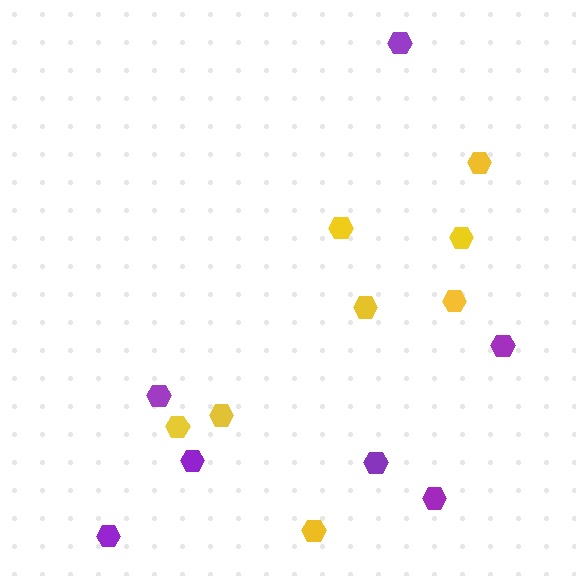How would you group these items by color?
There are 2 groups: one group of purple hexagons (7) and one group of yellow hexagons (8).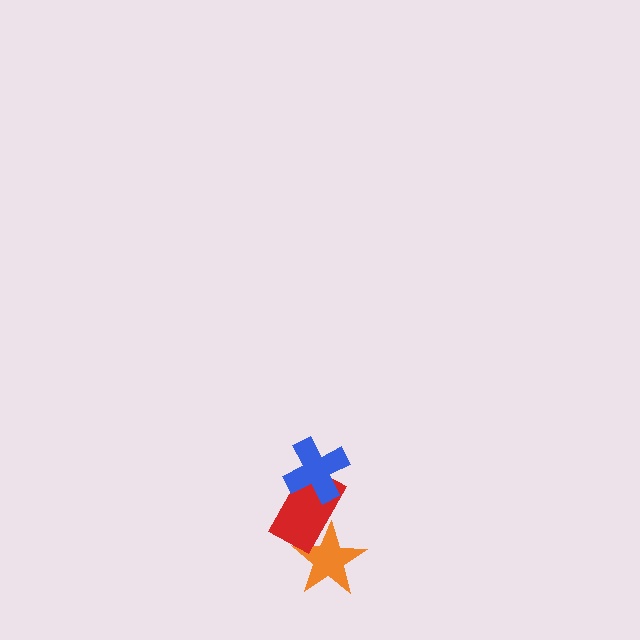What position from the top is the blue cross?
The blue cross is 1st from the top.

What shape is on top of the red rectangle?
The blue cross is on top of the red rectangle.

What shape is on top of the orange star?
The red rectangle is on top of the orange star.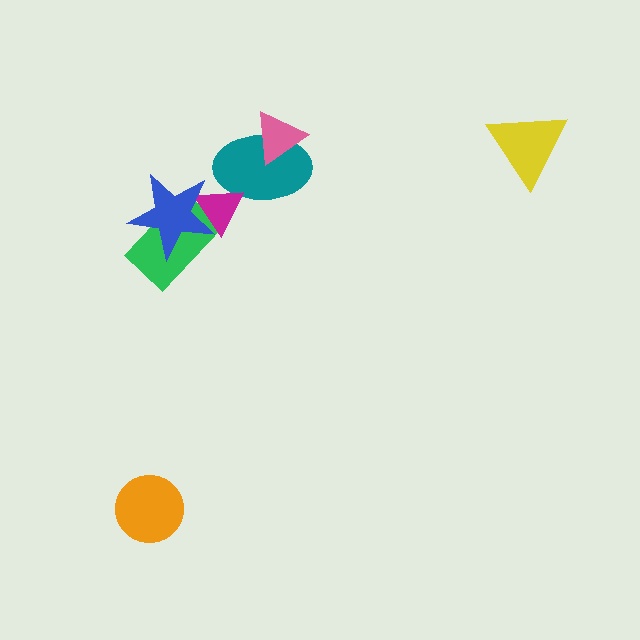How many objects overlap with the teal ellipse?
2 objects overlap with the teal ellipse.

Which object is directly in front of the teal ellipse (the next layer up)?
The magenta triangle is directly in front of the teal ellipse.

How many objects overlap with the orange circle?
0 objects overlap with the orange circle.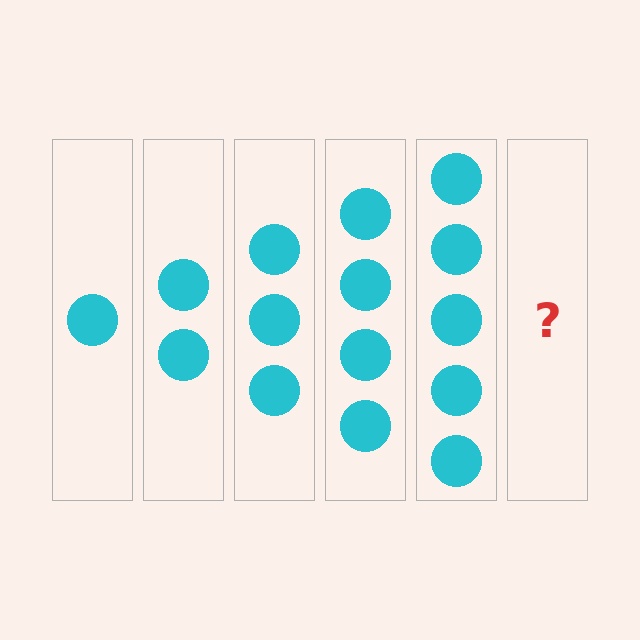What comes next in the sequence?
The next element should be 6 circles.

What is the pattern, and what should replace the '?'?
The pattern is that each step adds one more circle. The '?' should be 6 circles.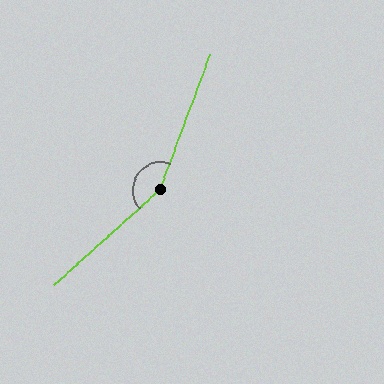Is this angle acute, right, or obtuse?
It is obtuse.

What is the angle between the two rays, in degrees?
Approximately 152 degrees.